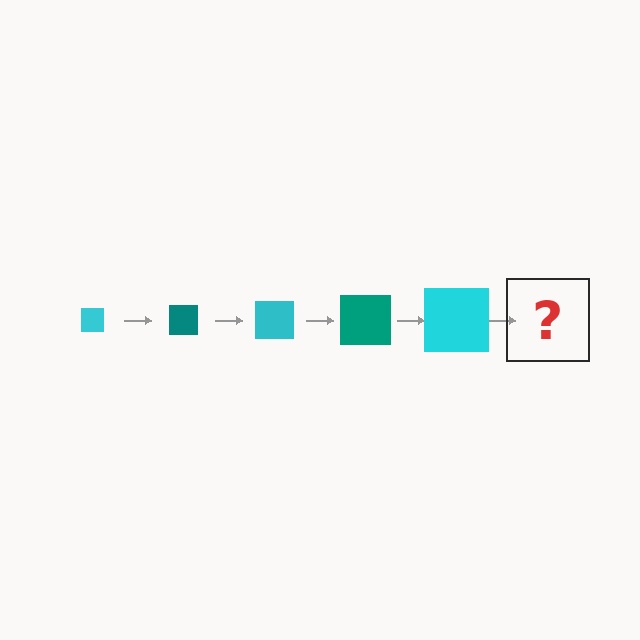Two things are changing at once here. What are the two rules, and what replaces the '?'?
The two rules are that the square grows larger each step and the color cycles through cyan and teal. The '?' should be a teal square, larger than the previous one.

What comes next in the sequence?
The next element should be a teal square, larger than the previous one.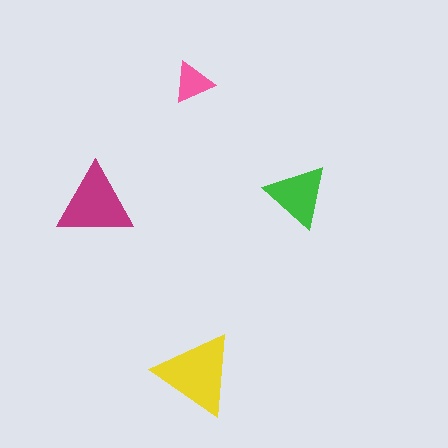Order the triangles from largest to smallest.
the yellow one, the magenta one, the green one, the pink one.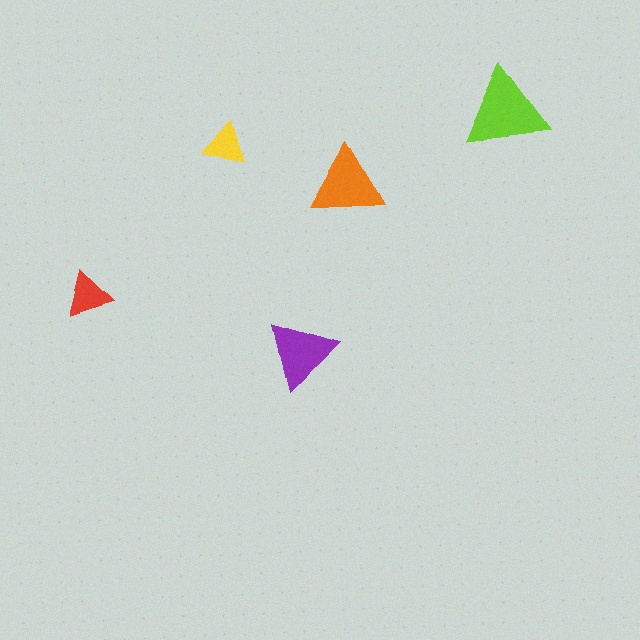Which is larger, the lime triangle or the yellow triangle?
The lime one.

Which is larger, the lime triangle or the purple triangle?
The lime one.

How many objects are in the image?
There are 5 objects in the image.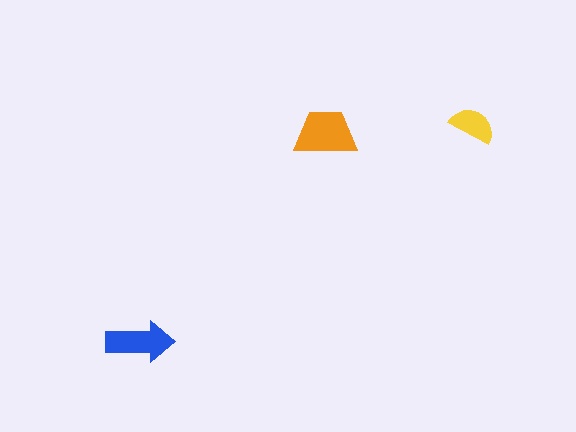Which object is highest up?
The yellow semicircle is topmost.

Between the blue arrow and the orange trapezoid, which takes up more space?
The orange trapezoid.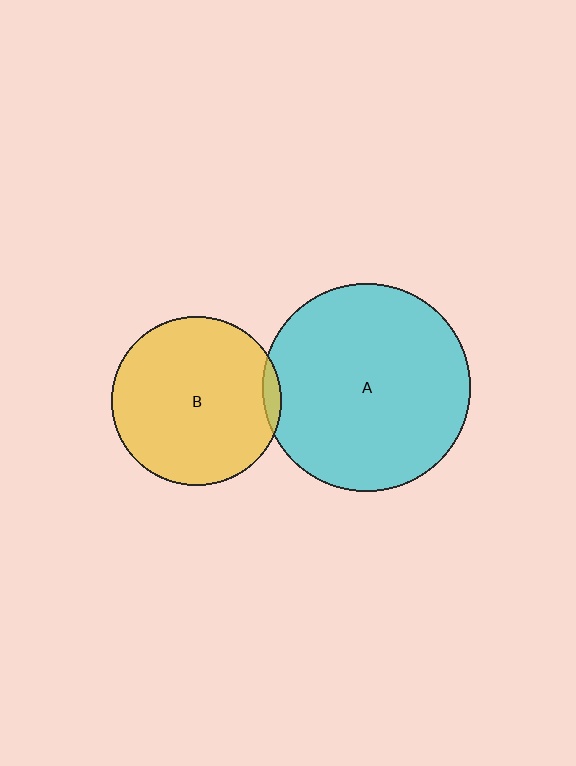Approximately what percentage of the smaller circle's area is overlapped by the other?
Approximately 5%.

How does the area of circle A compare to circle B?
Approximately 1.5 times.